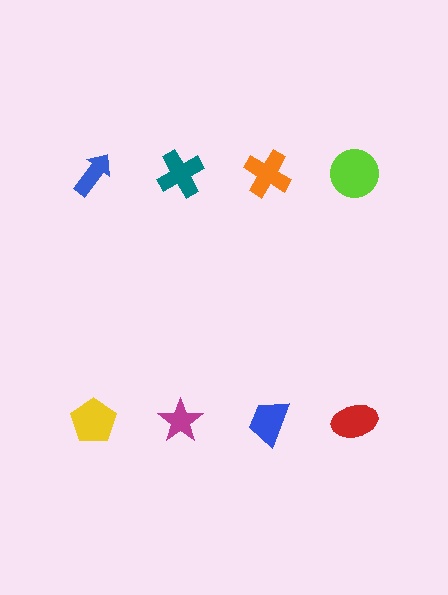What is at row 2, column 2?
A magenta star.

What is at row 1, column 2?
A teal cross.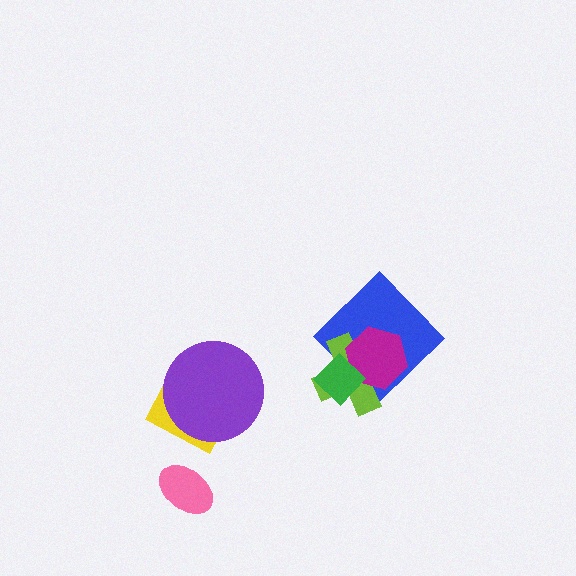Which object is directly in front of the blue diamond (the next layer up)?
The lime cross is directly in front of the blue diamond.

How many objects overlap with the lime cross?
3 objects overlap with the lime cross.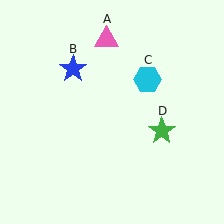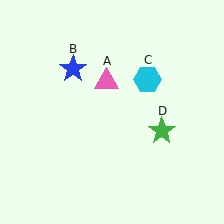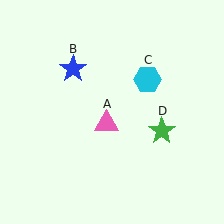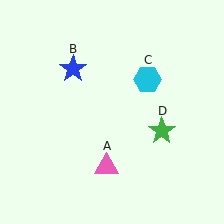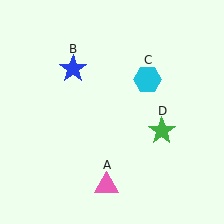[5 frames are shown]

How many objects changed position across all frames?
1 object changed position: pink triangle (object A).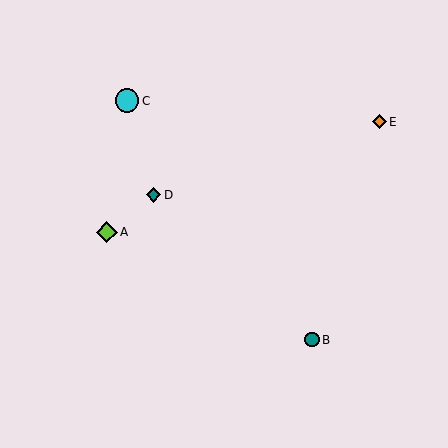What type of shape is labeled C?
Shape C is a cyan circle.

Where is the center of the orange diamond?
The center of the orange diamond is at (379, 122).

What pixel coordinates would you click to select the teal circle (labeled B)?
Click at (312, 340) to select the teal circle B.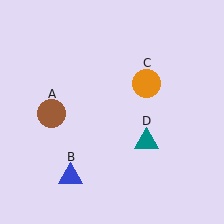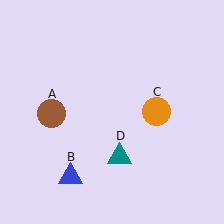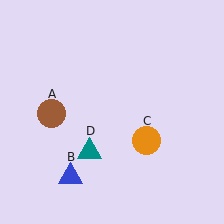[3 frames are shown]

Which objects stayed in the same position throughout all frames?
Brown circle (object A) and blue triangle (object B) remained stationary.